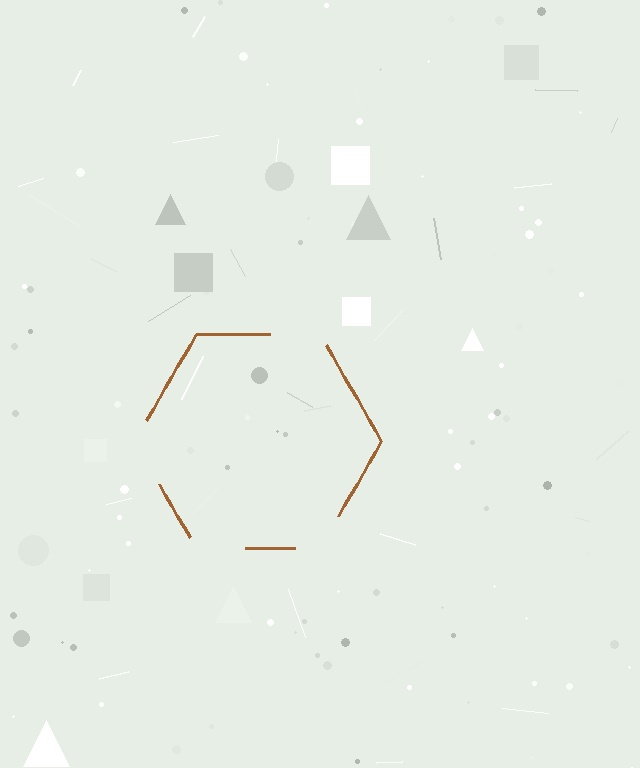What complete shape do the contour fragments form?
The contour fragments form a hexagon.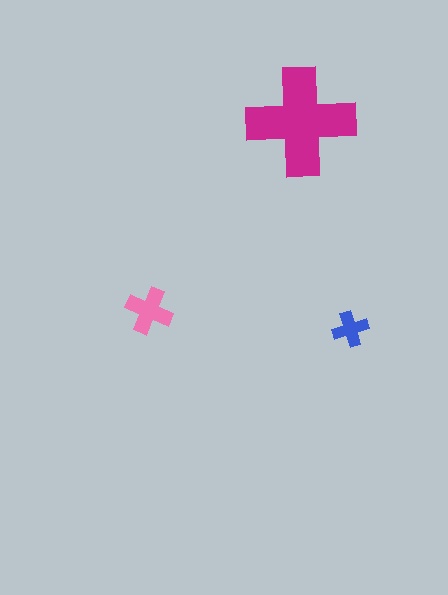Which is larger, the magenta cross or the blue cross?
The magenta one.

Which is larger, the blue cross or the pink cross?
The pink one.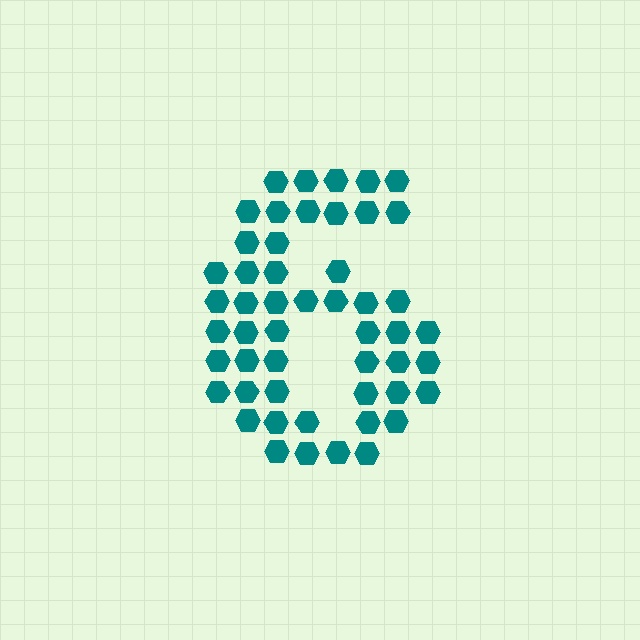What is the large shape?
The large shape is the digit 6.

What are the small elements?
The small elements are hexagons.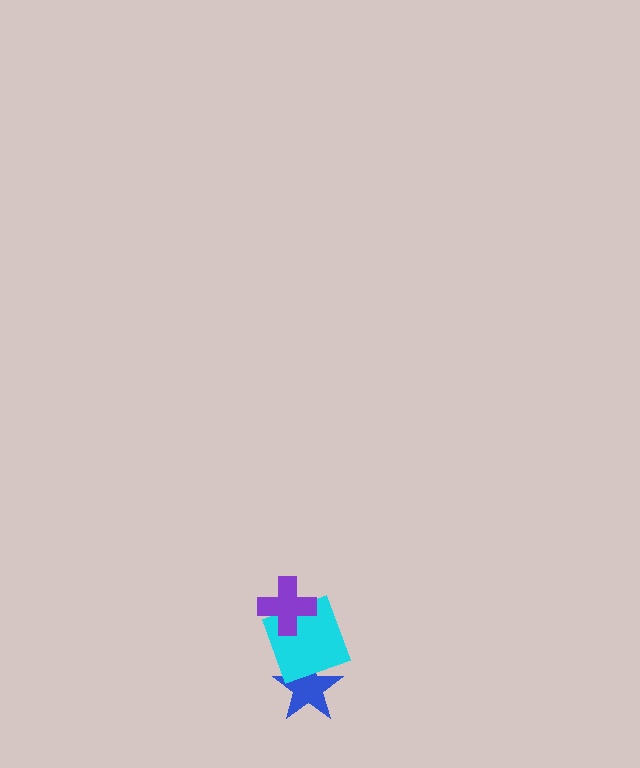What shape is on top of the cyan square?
The purple cross is on top of the cyan square.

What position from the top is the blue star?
The blue star is 3rd from the top.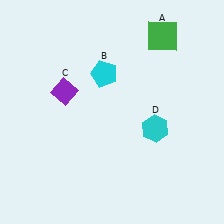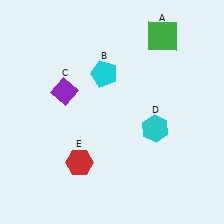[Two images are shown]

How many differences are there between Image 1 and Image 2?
There is 1 difference between the two images.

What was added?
A red hexagon (E) was added in Image 2.